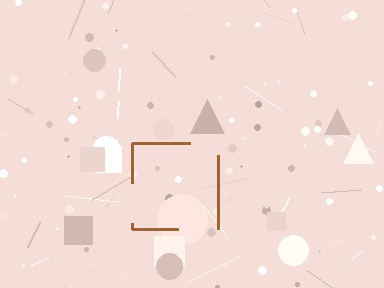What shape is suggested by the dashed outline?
The dashed outline suggests a square.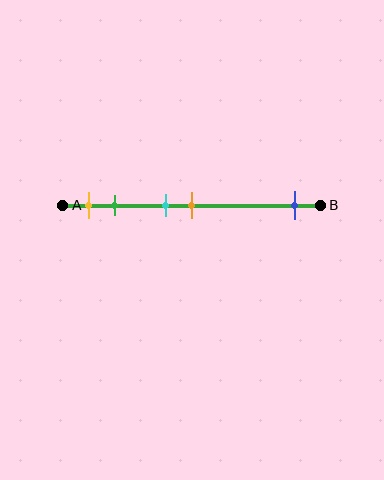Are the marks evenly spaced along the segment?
No, the marks are not evenly spaced.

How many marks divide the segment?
There are 5 marks dividing the segment.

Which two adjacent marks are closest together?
The cyan and orange marks are the closest adjacent pair.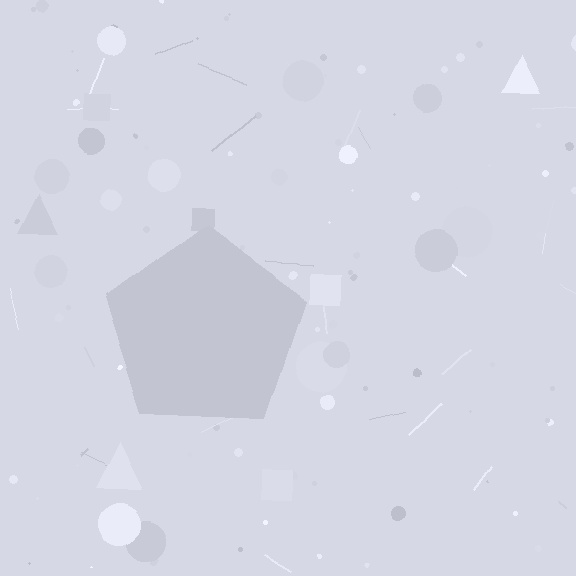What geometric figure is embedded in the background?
A pentagon is embedded in the background.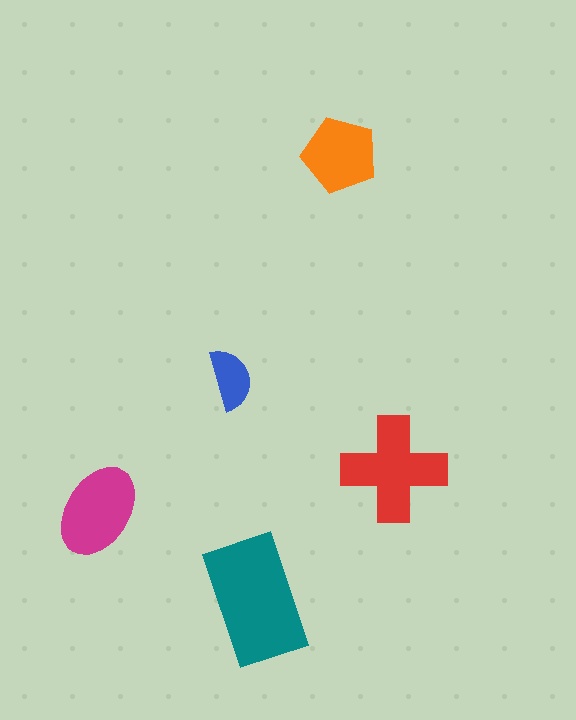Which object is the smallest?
The blue semicircle.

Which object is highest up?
The orange pentagon is topmost.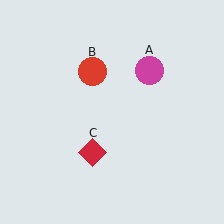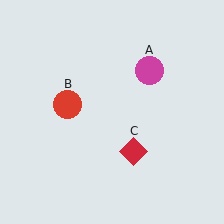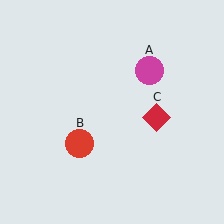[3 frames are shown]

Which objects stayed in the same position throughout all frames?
Magenta circle (object A) remained stationary.